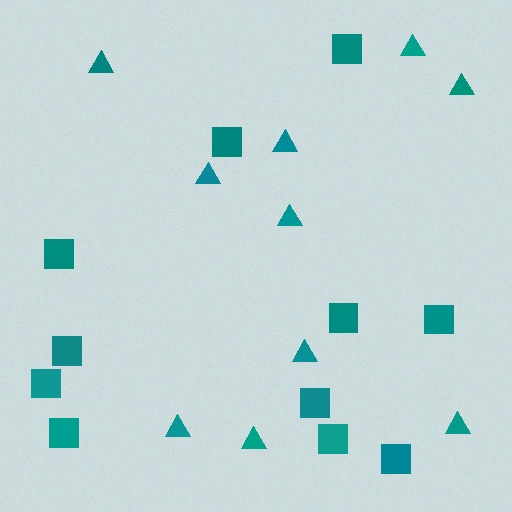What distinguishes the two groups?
There are 2 groups: one group of triangles (10) and one group of squares (11).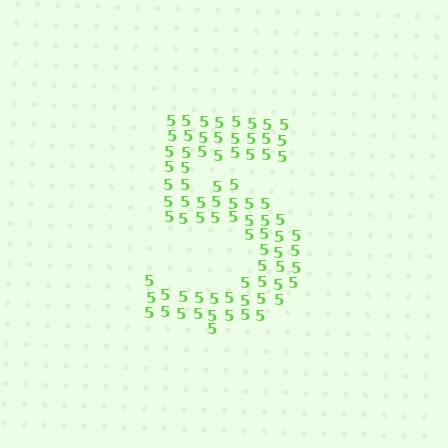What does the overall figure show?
The overall figure shows the digit 5.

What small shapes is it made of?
It is made of small digit 5's.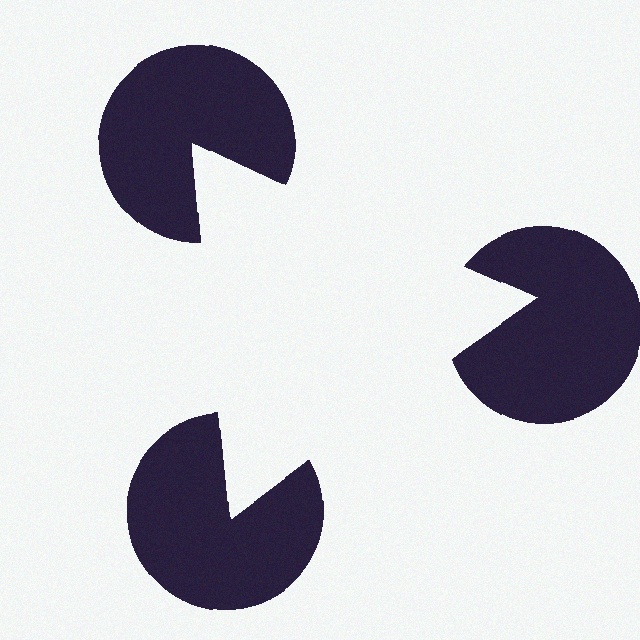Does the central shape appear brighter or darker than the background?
It typically appears slightly brighter than the background, even though no actual brightness change is drawn.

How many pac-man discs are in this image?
There are 3 — one at each vertex of the illusory triangle.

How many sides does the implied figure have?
3 sides.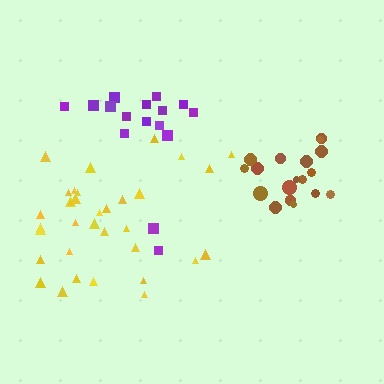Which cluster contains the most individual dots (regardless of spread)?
Yellow (34).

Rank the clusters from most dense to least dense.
brown, yellow, purple.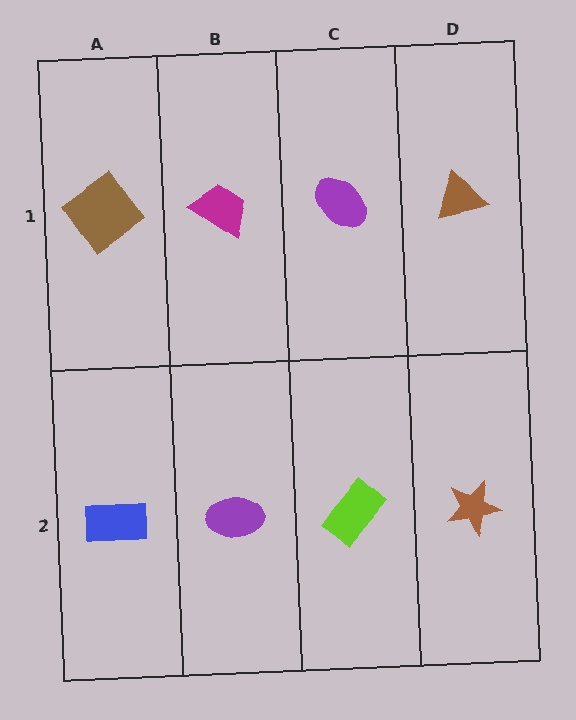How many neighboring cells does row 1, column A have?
2.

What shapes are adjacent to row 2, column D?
A brown triangle (row 1, column D), a lime rectangle (row 2, column C).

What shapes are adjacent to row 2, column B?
A magenta trapezoid (row 1, column B), a blue rectangle (row 2, column A), a lime rectangle (row 2, column C).